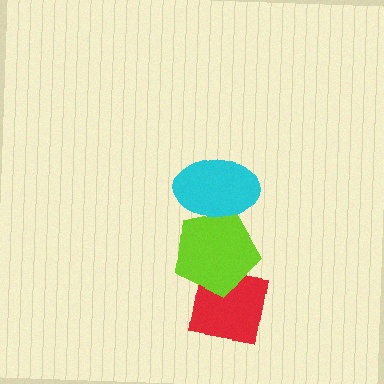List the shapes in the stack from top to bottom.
From top to bottom: the cyan ellipse, the lime pentagon, the red square.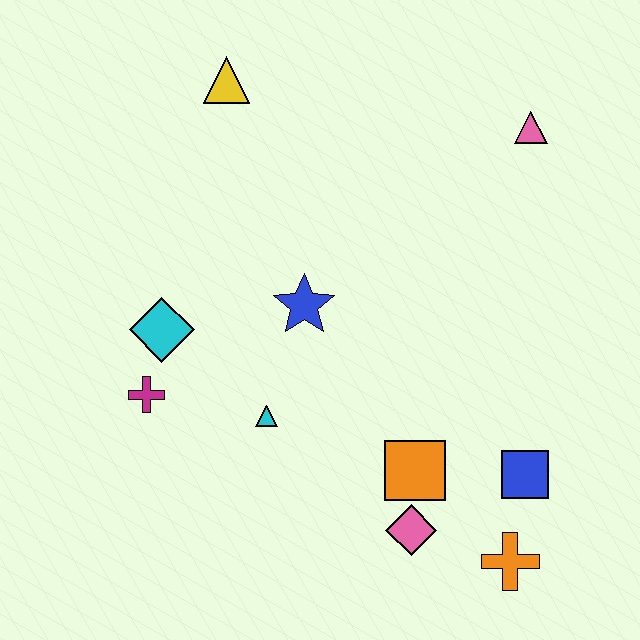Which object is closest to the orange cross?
The blue square is closest to the orange cross.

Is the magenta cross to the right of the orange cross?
No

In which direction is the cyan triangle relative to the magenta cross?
The cyan triangle is to the right of the magenta cross.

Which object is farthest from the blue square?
The yellow triangle is farthest from the blue square.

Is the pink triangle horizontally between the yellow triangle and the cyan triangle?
No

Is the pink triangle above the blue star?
Yes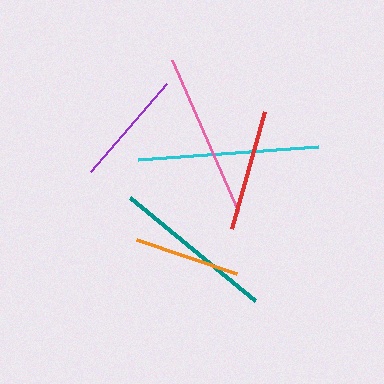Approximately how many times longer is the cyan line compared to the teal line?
The cyan line is approximately 1.1 times the length of the teal line.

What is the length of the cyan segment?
The cyan segment is approximately 180 pixels long.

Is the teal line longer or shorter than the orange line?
The teal line is longer than the orange line.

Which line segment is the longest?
The cyan line is the longest at approximately 180 pixels.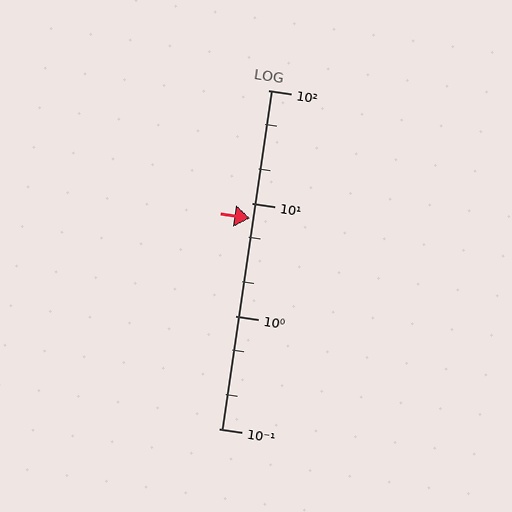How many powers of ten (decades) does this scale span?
The scale spans 3 decades, from 0.1 to 100.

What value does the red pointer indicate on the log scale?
The pointer indicates approximately 7.3.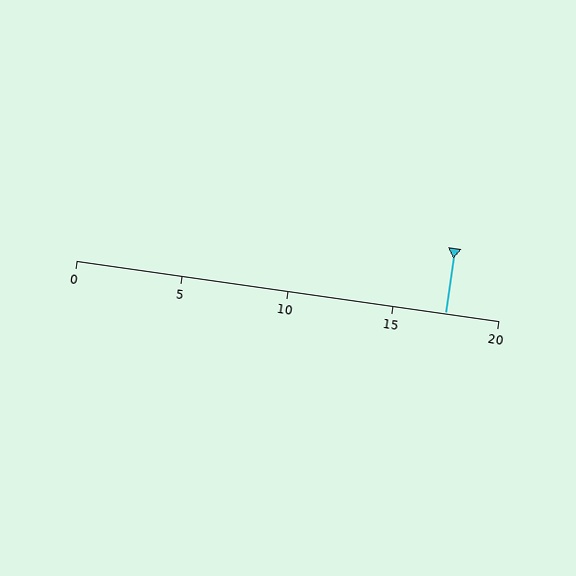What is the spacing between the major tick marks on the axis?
The major ticks are spaced 5 apart.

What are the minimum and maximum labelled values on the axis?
The axis runs from 0 to 20.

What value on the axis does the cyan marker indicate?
The marker indicates approximately 17.5.